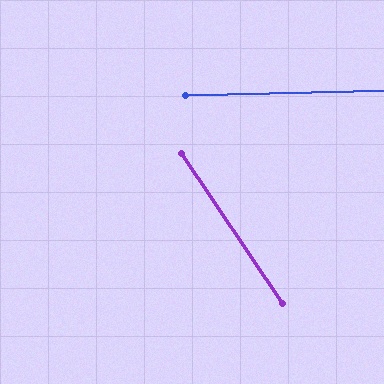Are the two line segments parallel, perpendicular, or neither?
Neither parallel nor perpendicular — they differ by about 58°.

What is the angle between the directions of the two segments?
Approximately 58 degrees.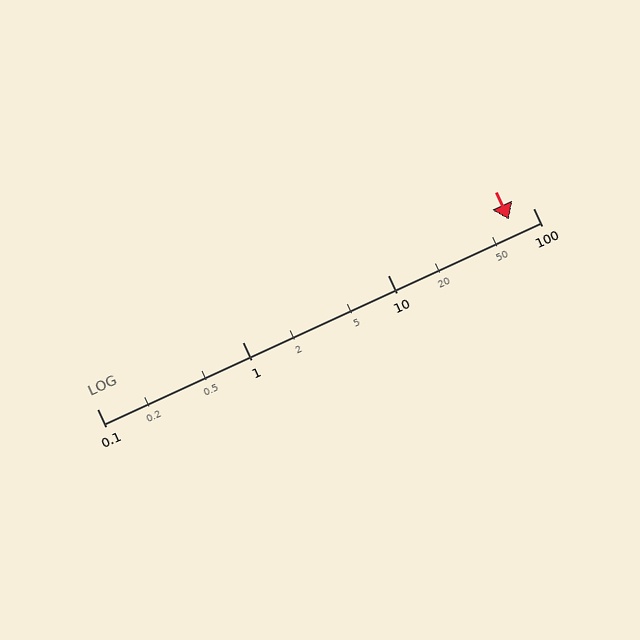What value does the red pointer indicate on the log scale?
The pointer indicates approximately 68.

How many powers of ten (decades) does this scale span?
The scale spans 3 decades, from 0.1 to 100.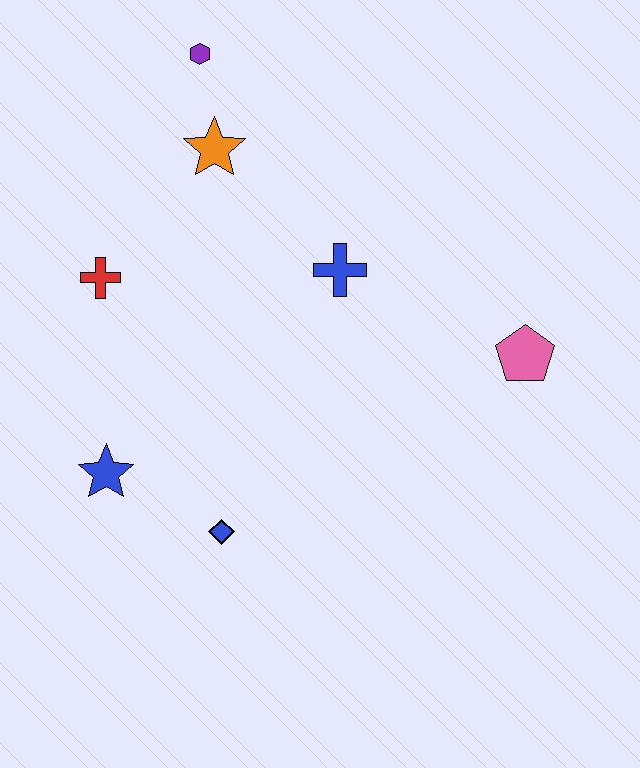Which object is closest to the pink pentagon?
The blue cross is closest to the pink pentagon.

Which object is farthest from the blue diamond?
The purple hexagon is farthest from the blue diamond.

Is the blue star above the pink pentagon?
No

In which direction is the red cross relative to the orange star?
The red cross is below the orange star.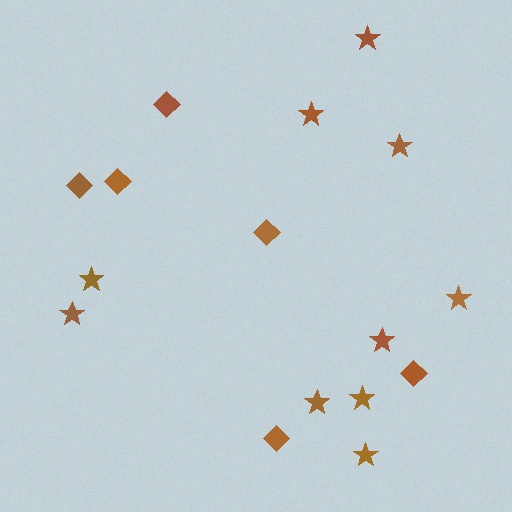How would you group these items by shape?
There are 2 groups: one group of diamonds (6) and one group of stars (10).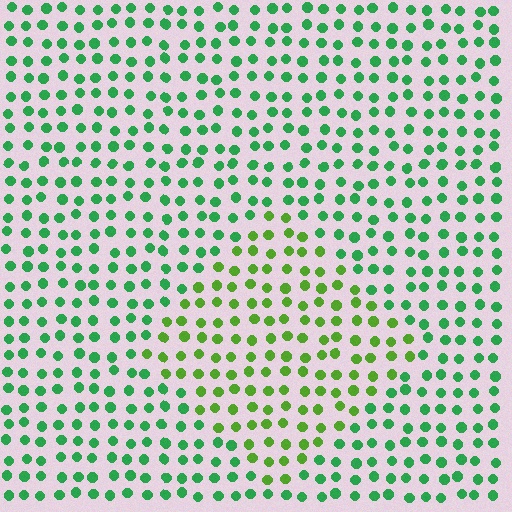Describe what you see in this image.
The image is filled with small green elements in a uniform arrangement. A diamond-shaped region is visible where the elements are tinted to a slightly different hue, forming a subtle color boundary.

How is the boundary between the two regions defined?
The boundary is defined purely by a slight shift in hue (about 36 degrees). Spacing, size, and orientation are identical on both sides.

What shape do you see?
I see a diamond.